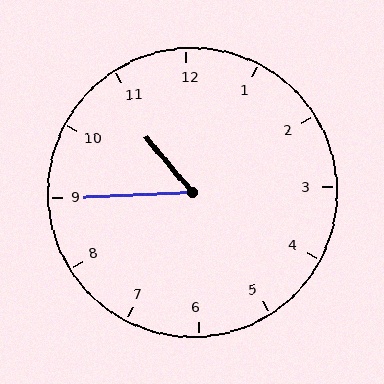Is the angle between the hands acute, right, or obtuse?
It is acute.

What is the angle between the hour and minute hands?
Approximately 52 degrees.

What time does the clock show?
10:45.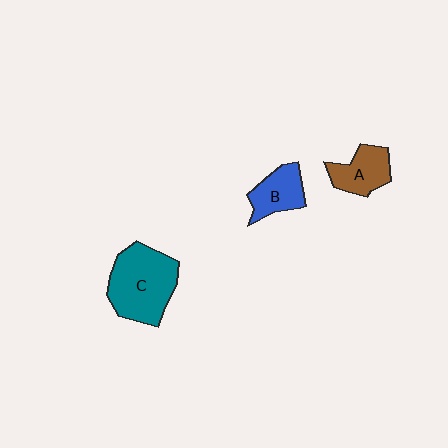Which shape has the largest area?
Shape C (teal).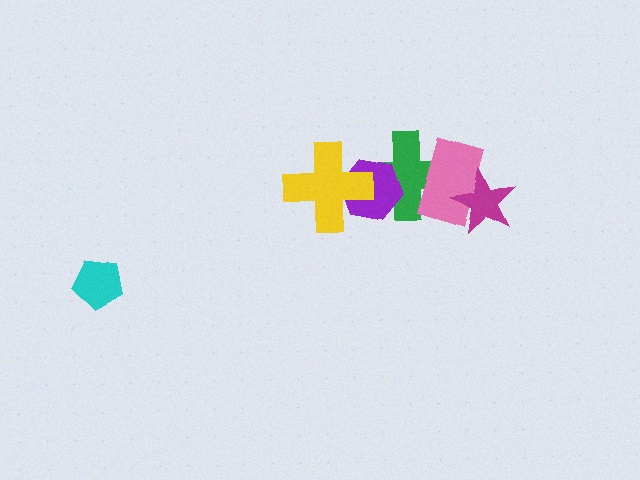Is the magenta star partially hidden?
No, no other shape covers it.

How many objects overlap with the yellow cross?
2 objects overlap with the yellow cross.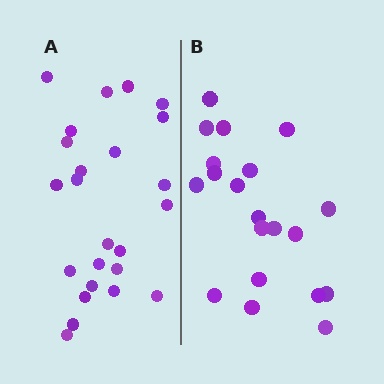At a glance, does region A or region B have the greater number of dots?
Region A (the left region) has more dots.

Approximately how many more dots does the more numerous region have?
Region A has about 4 more dots than region B.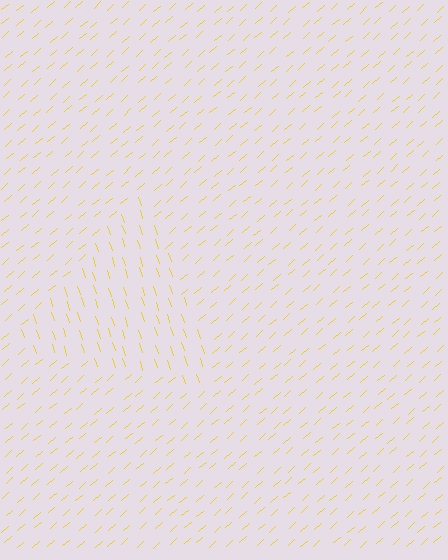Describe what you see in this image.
The image is filled with small yellow line segments. A triangle region in the image has lines oriented differently from the surrounding lines, creating a visible texture boundary.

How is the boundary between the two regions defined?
The boundary is defined purely by a change in line orientation (approximately 67 degrees difference). All lines are the same color and thickness.